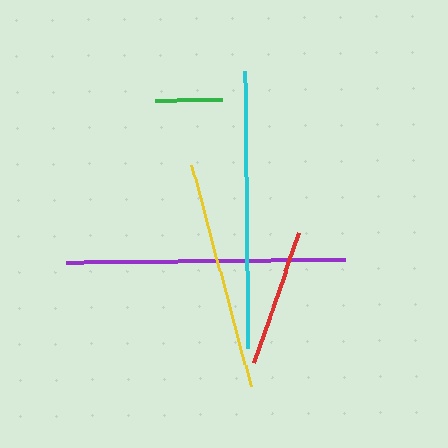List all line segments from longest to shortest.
From longest to shortest: purple, cyan, yellow, red, green.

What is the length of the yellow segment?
The yellow segment is approximately 229 pixels long.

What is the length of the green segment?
The green segment is approximately 67 pixels long.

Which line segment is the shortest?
The green line is the shortest at approximately 67 pixels.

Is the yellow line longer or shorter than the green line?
The yellow line is longer than the green line.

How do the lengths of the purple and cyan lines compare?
The purple and cyan lines are approximately the same length.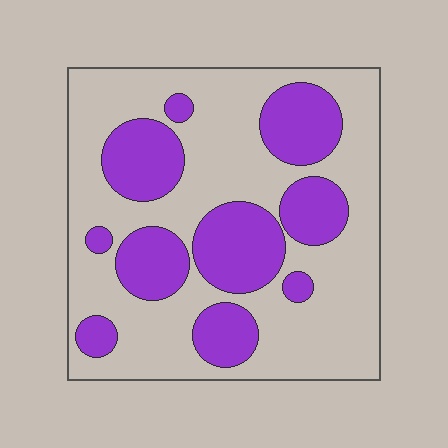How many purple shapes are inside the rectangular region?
10.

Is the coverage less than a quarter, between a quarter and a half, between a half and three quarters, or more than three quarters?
Between a quarter and a half.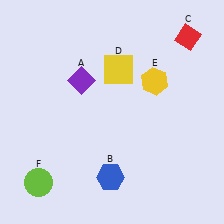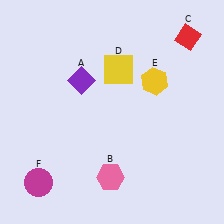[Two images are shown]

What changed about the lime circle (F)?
In Image 1, F is lime. In Image 2, it changed to magenta.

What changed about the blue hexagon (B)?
In Image 1, B is blue. In Image 2, it changed to pink.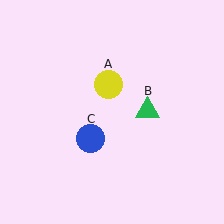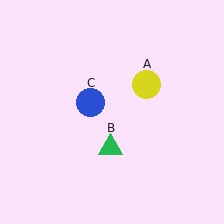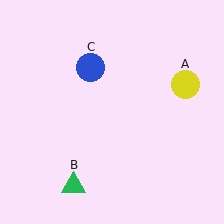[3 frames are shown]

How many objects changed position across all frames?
3 objects changed position: yellow circle (object A), green triangle (object B), blue circle (object C).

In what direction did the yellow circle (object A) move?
The yellow circle (object A) moved right.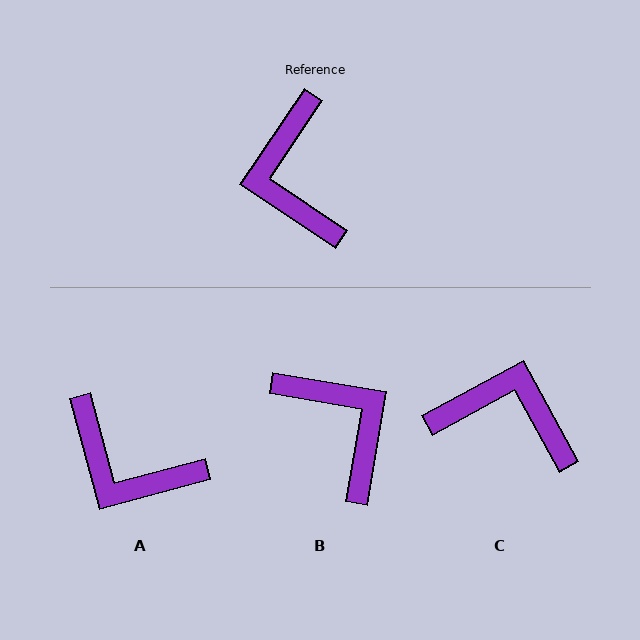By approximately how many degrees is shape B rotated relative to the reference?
Approximately 156 degrees clockwise.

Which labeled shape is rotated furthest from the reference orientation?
B, about 156 degrees away.